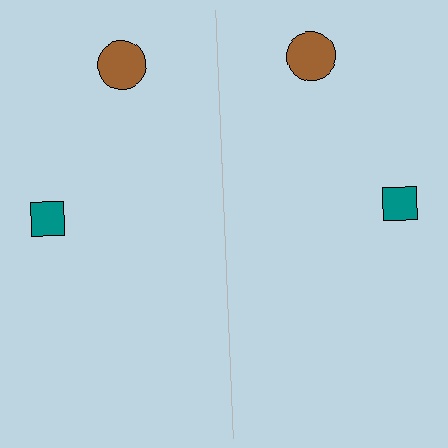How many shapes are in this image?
There are 4 shapes in this image.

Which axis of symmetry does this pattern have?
The pattern has a vertical axis of symmetry running through the center of the image.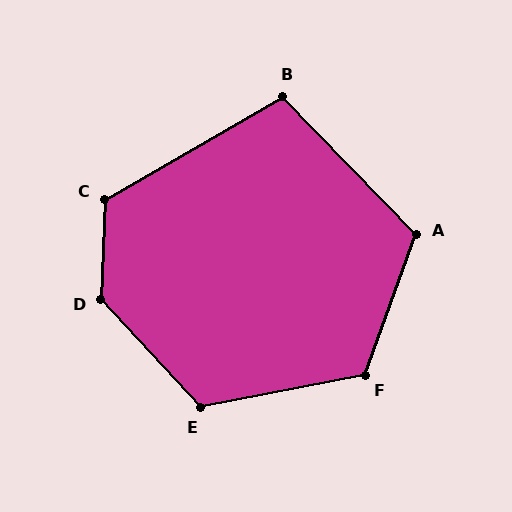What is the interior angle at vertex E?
Approximately 122 degrees (obtuse).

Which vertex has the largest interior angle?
D, at approximately 135 degrees.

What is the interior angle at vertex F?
Approximately 121 degrees (obtuse).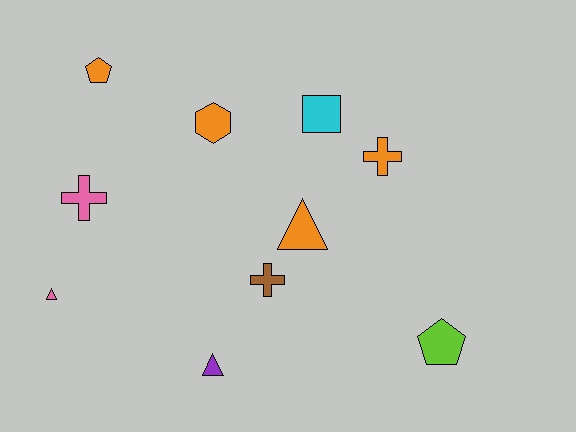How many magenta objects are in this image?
There are no magenta objects.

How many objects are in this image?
There are 10 objects.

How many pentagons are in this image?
There are 2 pentagons.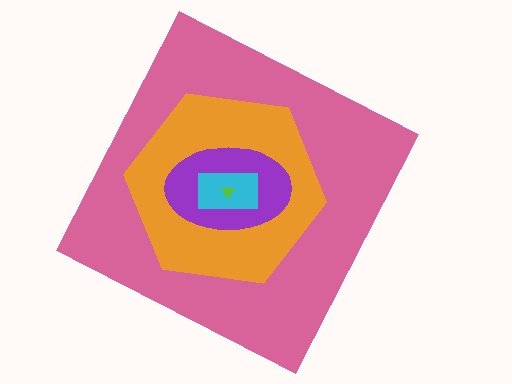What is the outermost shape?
The pink square.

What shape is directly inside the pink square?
The orange hexagon.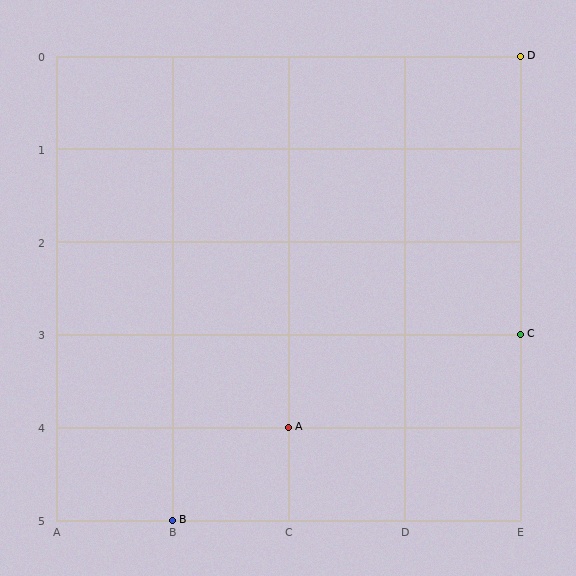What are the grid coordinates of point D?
Point D is at grid coordinates (E, 0).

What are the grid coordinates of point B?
Point B is at grid coordinates (B, 5).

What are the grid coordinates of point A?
Point A is at grid coordinates (C, 4).